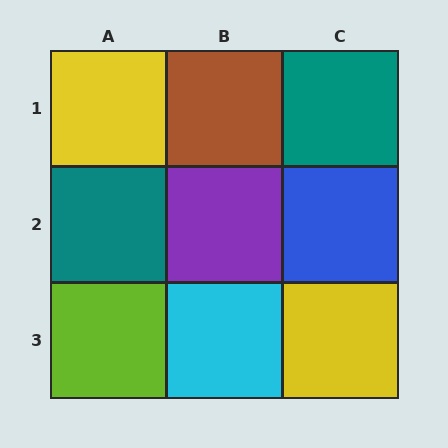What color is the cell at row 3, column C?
Yellow.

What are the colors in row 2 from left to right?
Teal, purple, blue.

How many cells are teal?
2 cells are teal.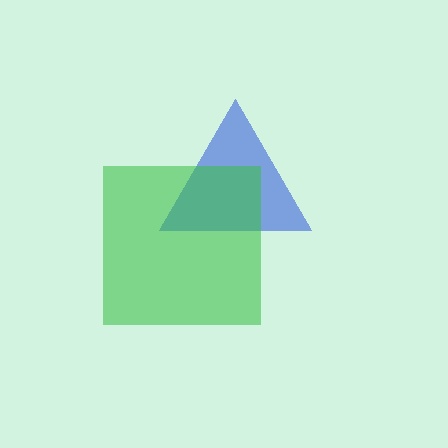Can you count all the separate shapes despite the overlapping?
Yes, there are 2 separate shapes.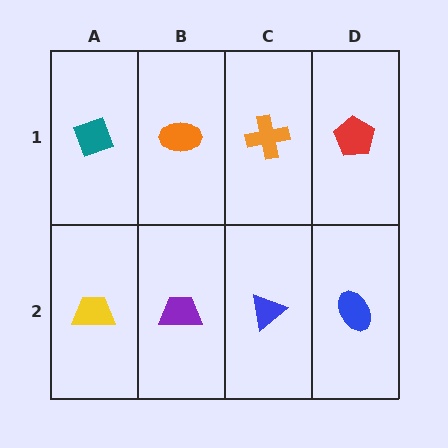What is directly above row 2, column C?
An orange cross.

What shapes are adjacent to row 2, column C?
An orange cross (row 1, column C), a purple trapezoid (row 2, column B), a blue ellipse (row 2, column D).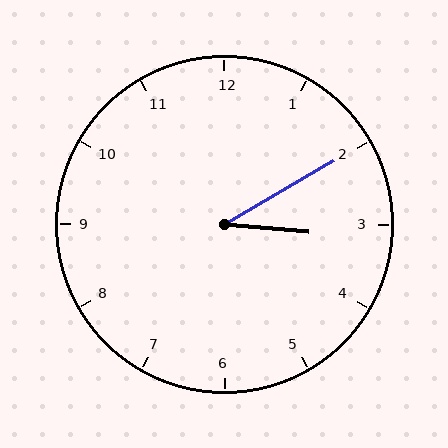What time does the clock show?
3:10.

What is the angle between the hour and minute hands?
Approximately 35 degrees.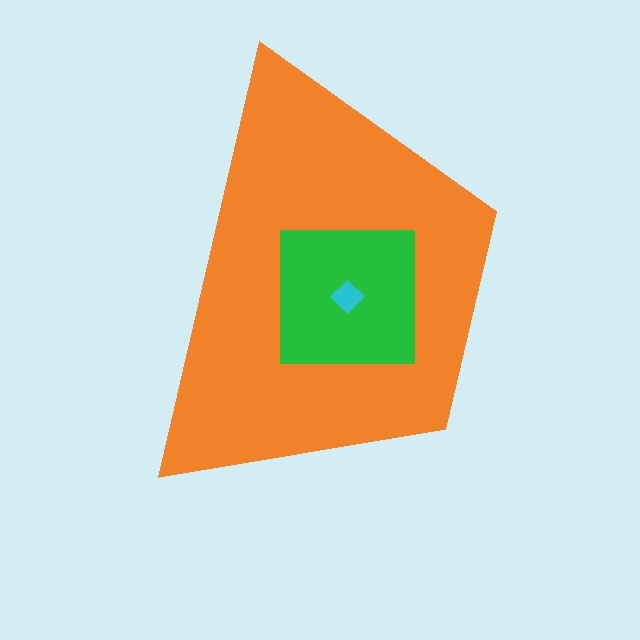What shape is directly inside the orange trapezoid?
The green square.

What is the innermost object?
The cyan diamond.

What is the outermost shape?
The orange trapezoid.